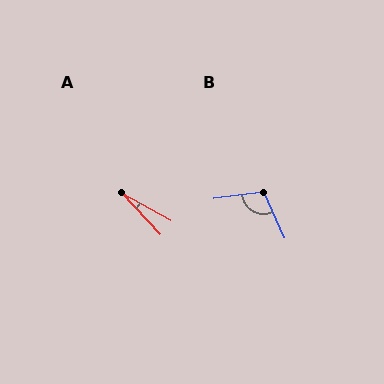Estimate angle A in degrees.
Approximately 18 degrees.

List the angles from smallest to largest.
A (18°), B (107°).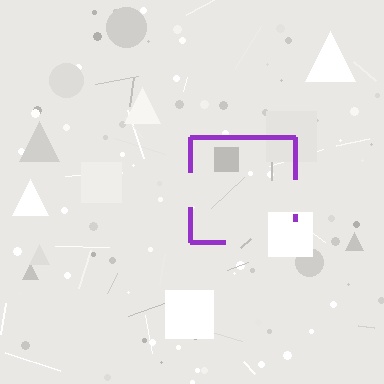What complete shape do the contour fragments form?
The contour fragments form a square.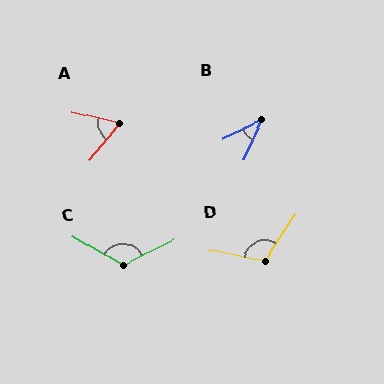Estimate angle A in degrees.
Approximately 63 degrees.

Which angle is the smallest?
B, at approximately 40 degrees.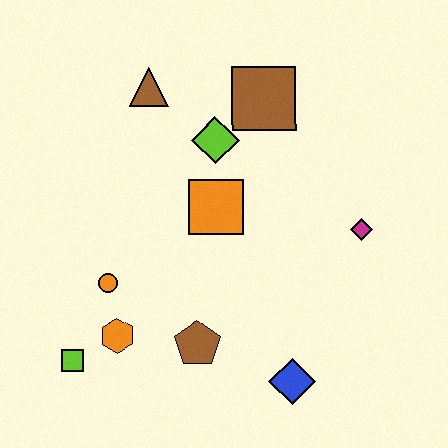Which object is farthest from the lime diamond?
The lime square is farthest from the lime diamond.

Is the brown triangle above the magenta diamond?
Yes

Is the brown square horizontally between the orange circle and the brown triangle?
No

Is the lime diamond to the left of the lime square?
No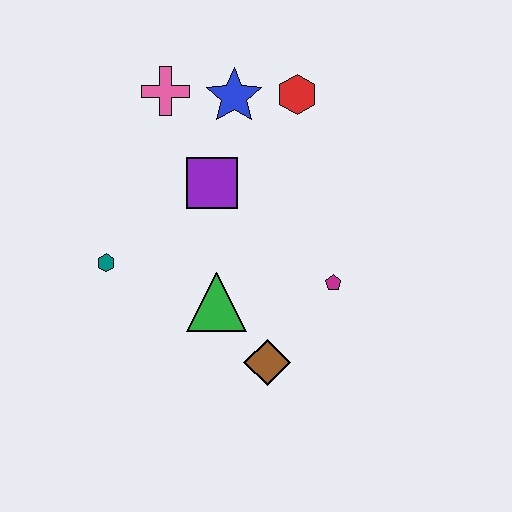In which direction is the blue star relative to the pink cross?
The blue star is to the right of the pink cross.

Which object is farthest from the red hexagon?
The brown diamond is farthest from the red hexagon.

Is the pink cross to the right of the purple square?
No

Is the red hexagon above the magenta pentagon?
Yes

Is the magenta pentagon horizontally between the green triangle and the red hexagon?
No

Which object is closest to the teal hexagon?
The green triangle is closest to the teal hexagon.